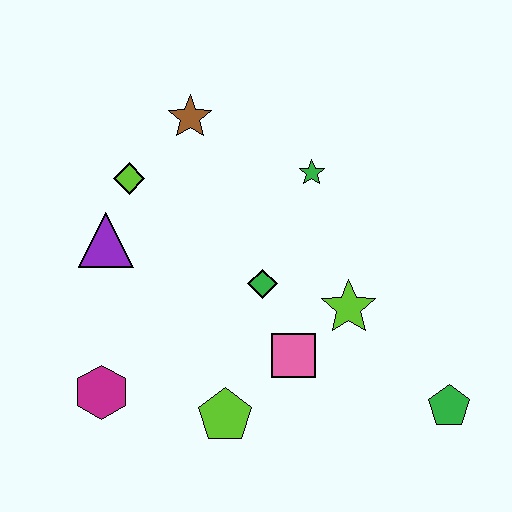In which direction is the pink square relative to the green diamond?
The pink square is below the green diamond.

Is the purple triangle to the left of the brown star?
Yes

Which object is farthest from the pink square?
The brown star is farthest from the pink square.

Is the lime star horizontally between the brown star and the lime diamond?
No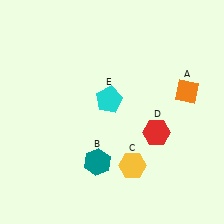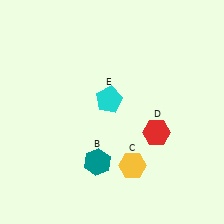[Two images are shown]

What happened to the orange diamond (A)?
The orange diamond (A) was removed in Image 2. It was in the top-right area of Image 1.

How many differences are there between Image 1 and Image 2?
There is 1 difference between the two images.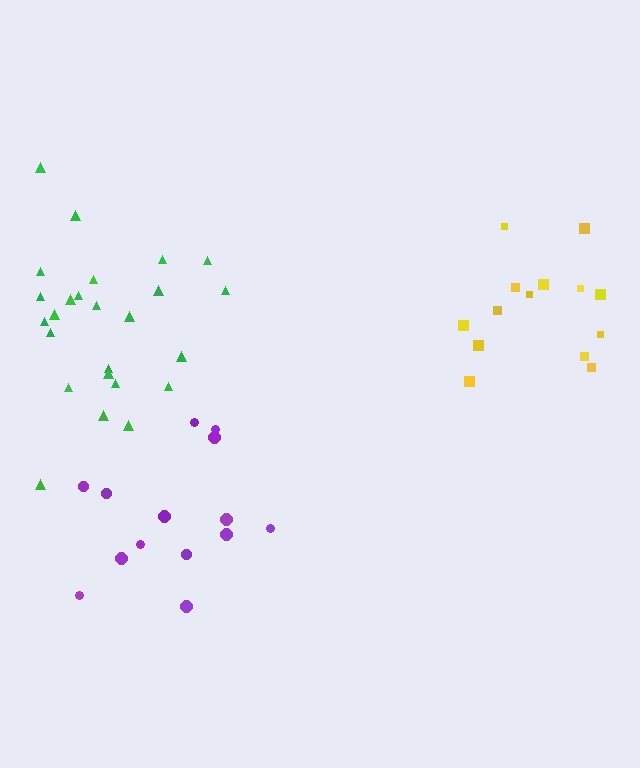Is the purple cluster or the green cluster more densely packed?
Green.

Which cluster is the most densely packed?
Green.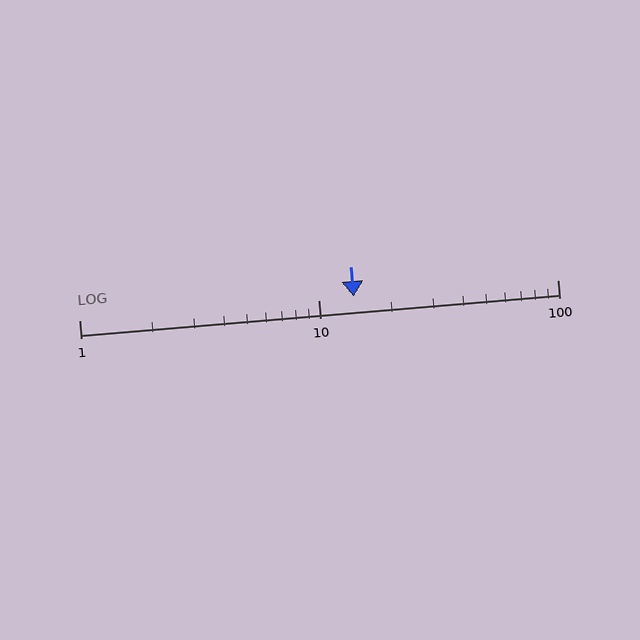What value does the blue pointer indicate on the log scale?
The pointer indicates approximately 14.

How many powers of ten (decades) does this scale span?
The scale spans 2 decades, from 1 to 100.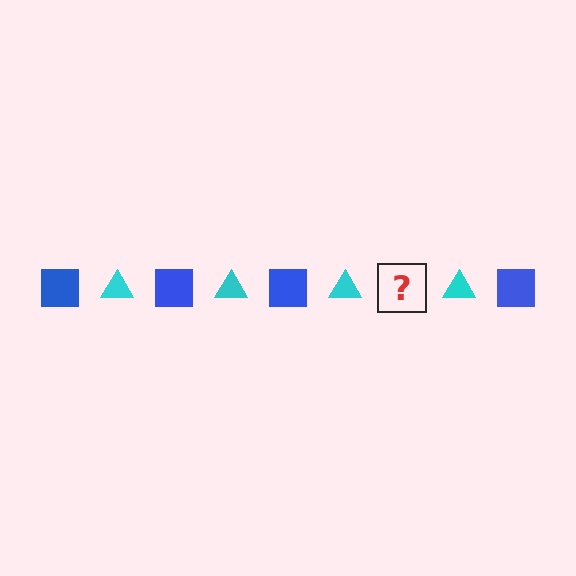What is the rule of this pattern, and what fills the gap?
The rule is that the pattern alternates between blue square and cyan triangle. The gap should be filled with a blue square.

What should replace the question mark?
The question mark should be replaced with a blue square.